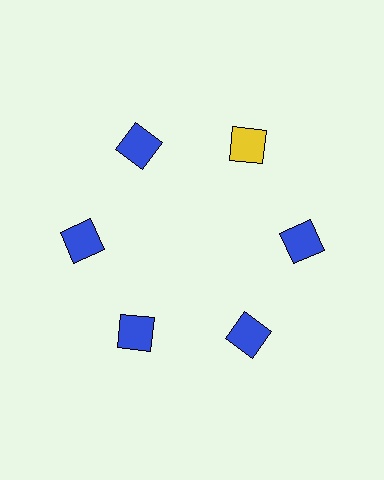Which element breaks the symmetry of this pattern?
The yellow diamond at roughly the 1 o'clock position breaks the symmetry. All other shapes are blue diamonds.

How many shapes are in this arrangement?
There are 6 shapes arranged in a ring pattern.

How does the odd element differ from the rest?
It has a different color: yellow instead of blue.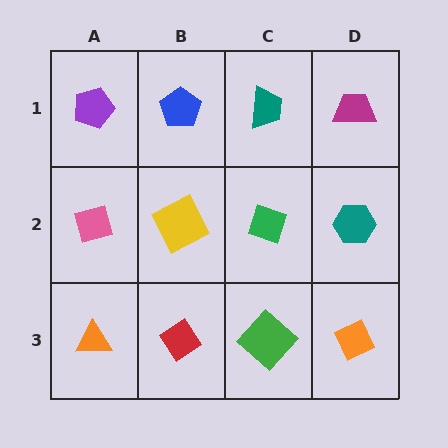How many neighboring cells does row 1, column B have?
3.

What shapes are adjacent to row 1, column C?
A green diamond (row 2, column C), a blue pentagon (row 1, column B), a magenta trapezoid (row 1, column D).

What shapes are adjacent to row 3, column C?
A green diamond (row 2, column C), a red diamond (row 3, column B), an orange diamond (row 3, column D).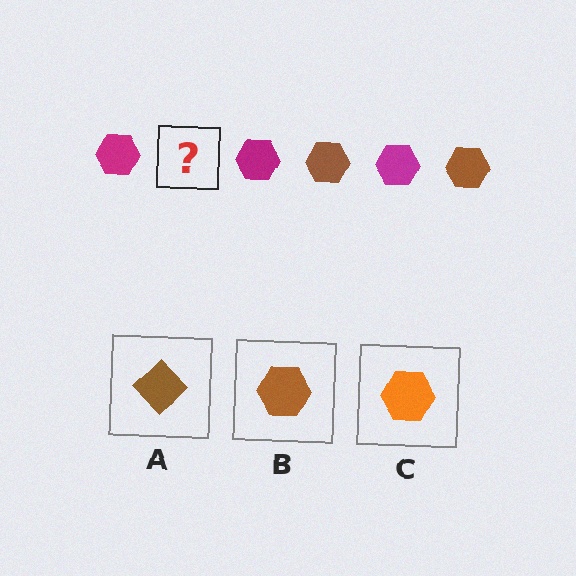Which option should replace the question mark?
Option B.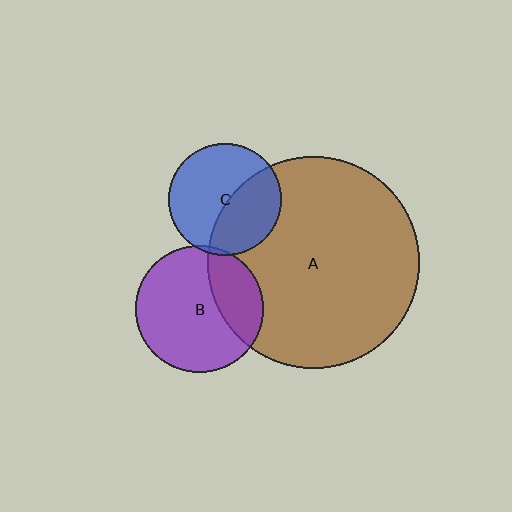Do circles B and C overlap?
Yes.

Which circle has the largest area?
Circle A (brown).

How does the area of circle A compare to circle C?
Approximately 3.5 times.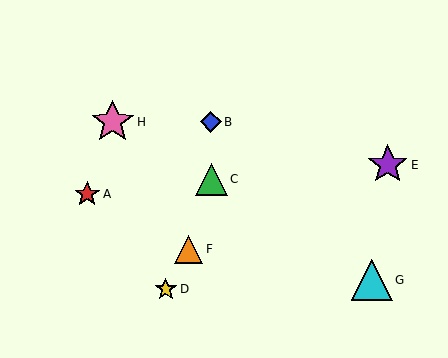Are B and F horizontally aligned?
No, B is at y≈122 and F is at y≈249.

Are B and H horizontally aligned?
Yes, both are at y≈122.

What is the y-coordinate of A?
Object A is at y≈194.